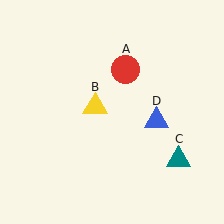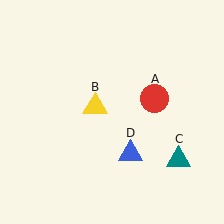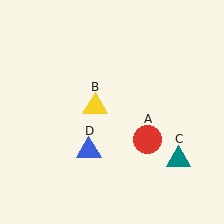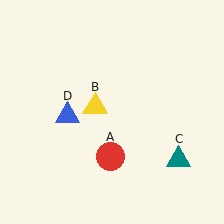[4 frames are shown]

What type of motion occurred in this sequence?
The red circle (object A), blue triangle (object D) rotated clockwise around the center of the scene.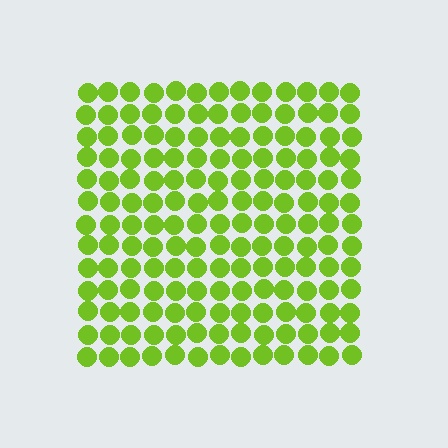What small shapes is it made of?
It is made of small circles.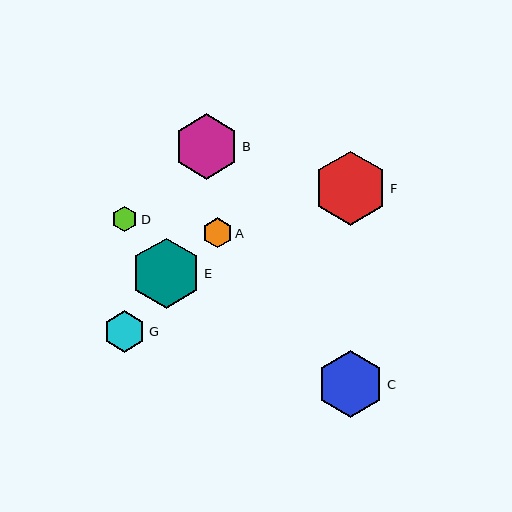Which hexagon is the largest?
Hexagon F is the largest with a size of approximately 74 pixels.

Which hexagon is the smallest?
Hexagon D is the smallest with a size of approximately 25 pixels.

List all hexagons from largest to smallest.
From largest to smallest: F, E, C, B, G, A, D.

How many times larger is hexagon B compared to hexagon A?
Hexagon B is approximately 2.2 times the size of hexagon A.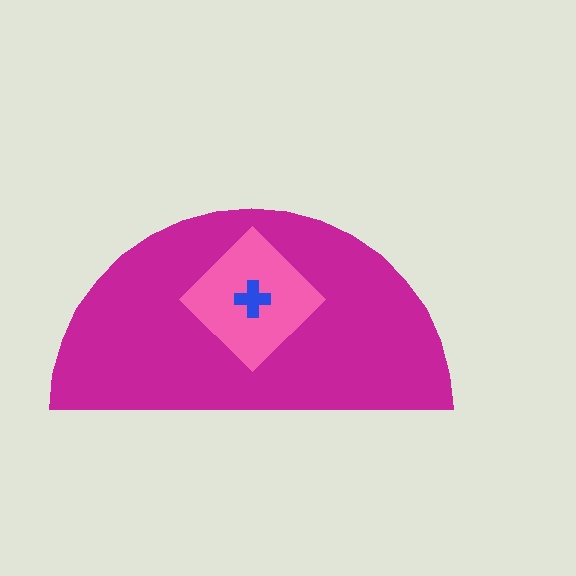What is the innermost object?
The blue cross.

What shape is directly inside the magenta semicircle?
The pink diamond.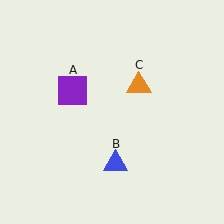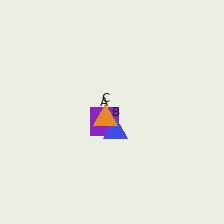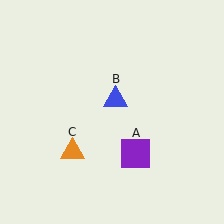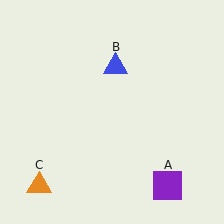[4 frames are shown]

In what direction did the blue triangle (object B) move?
The blue triangle (object B) moved up.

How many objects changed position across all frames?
3 objects changed position: purple square (object A), blue triangle (object B), orange triangle (object C).